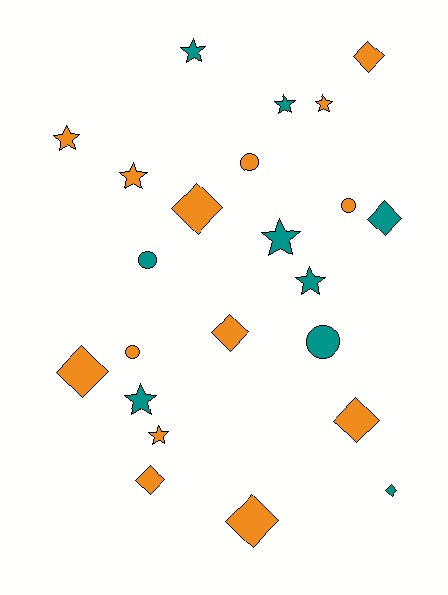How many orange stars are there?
There are 4 orange stars.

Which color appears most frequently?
Orange, with 14 objects.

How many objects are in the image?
There are 23 objects.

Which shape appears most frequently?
Diamond, with 9 objects.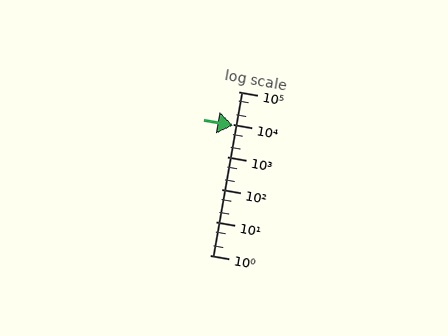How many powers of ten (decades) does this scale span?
The scale spans 5 decades, from 1 to 100000.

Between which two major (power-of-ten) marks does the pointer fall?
The pointer is between 1000 and 10000.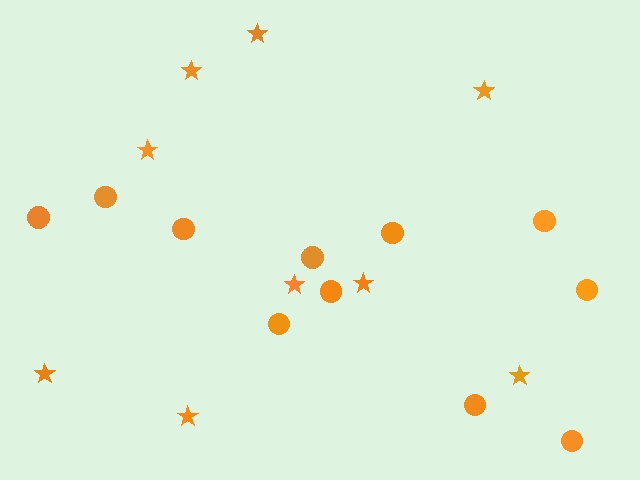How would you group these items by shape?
There are 2 groups: one group of circles (11) and one group of stars (9).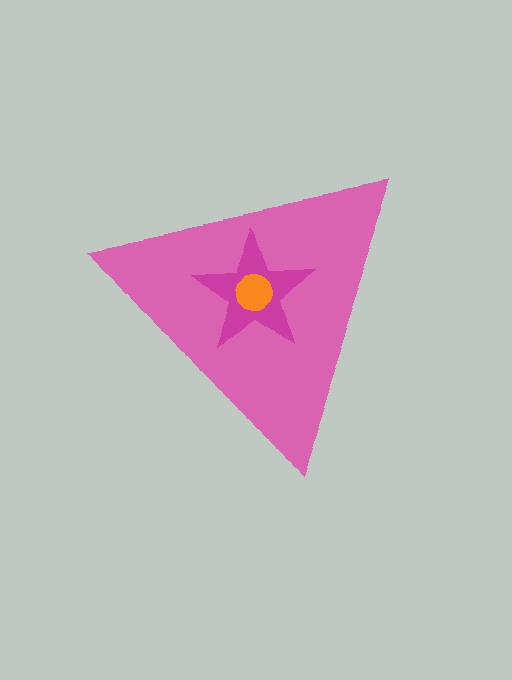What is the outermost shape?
The pink triangle.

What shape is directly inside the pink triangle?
The magenta star.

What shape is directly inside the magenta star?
The orange circle.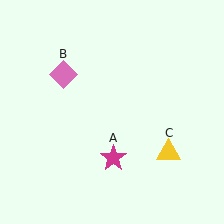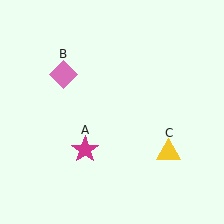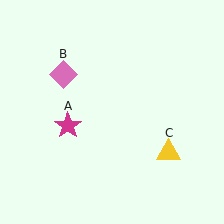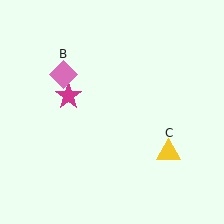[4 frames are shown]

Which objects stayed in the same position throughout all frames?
Pink diamond (object B) and yellow triangle (object C) remained stationary.